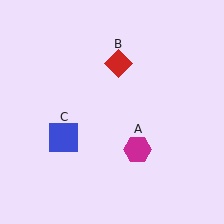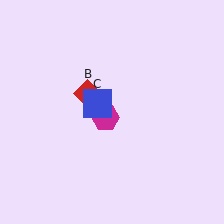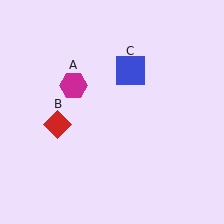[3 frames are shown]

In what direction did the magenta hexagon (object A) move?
The magenta hexagon (object A) moved up and to the left.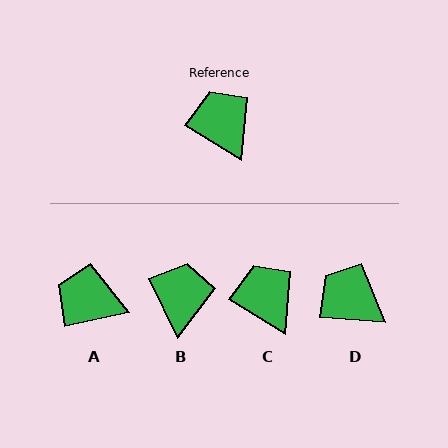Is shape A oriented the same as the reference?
No, it is off by about 43 degrees.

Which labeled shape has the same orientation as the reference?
C.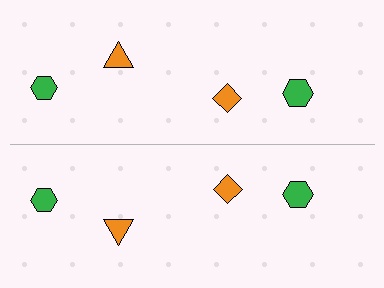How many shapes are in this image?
There are 8 shapes in this image.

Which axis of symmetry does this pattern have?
The pattern has a horizontal axis of symmetry running through the center of the image.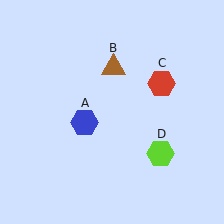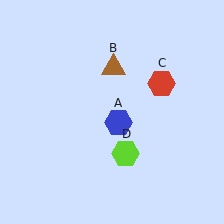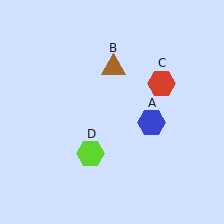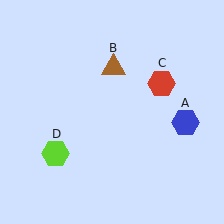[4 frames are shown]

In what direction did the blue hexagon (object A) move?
The blue hexagon (object A) moved right.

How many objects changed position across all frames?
2 objects changed position: blue hexagon (object A), lime hexagon (object D).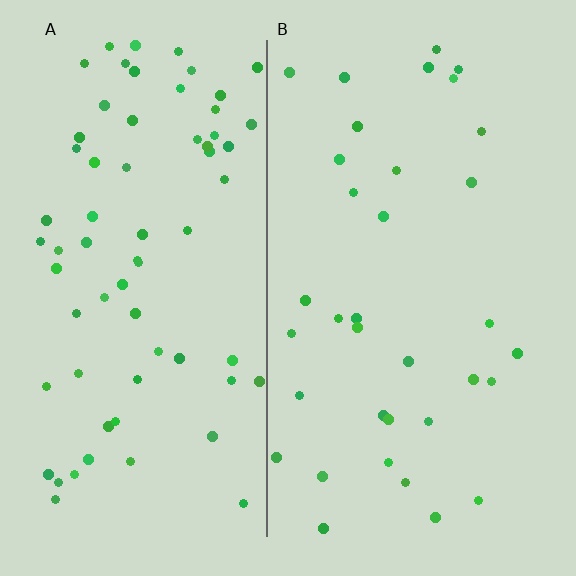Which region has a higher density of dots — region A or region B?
A (the left).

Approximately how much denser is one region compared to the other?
Approximately 2.0× — region A over region B.